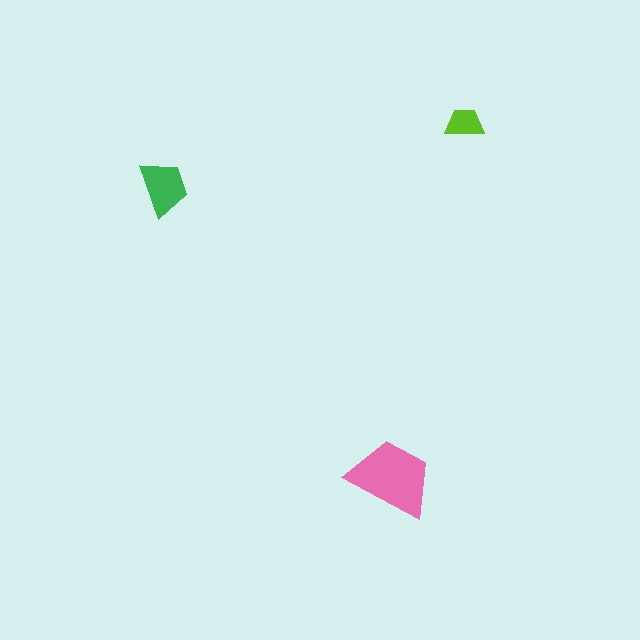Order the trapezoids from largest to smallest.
the pink one, the green one, the lime one.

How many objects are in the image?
There are 3 objects in the image.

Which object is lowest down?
The pink trapezoid is bottommost.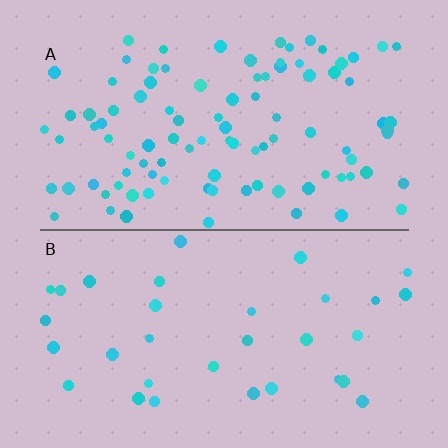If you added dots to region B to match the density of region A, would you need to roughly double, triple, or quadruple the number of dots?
Approximately triple.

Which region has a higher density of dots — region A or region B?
A (the top).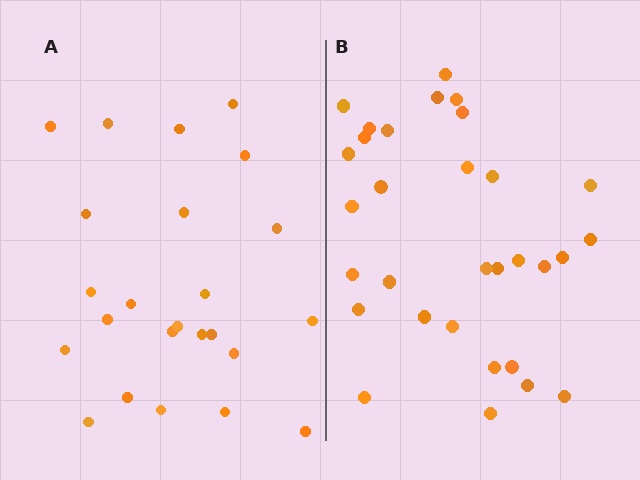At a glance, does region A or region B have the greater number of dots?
Region B (the right region) has more dots.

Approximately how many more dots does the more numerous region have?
Region B has roughly 8 or so more dots than region A.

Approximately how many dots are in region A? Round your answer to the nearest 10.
About 20 dots. (The exact count is 24, which rounds to 20.)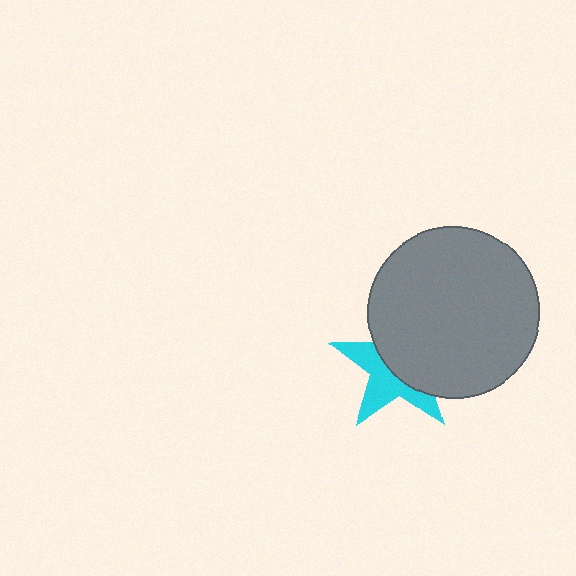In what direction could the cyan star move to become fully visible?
The cyan star could move toward the lower-left. That would shift it out from behind the gray circle entirely.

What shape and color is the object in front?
The object in front is a gray circle.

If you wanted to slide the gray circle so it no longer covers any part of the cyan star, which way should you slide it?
Slide it toward the upper-right — that is the most direct way to separate the two shapes.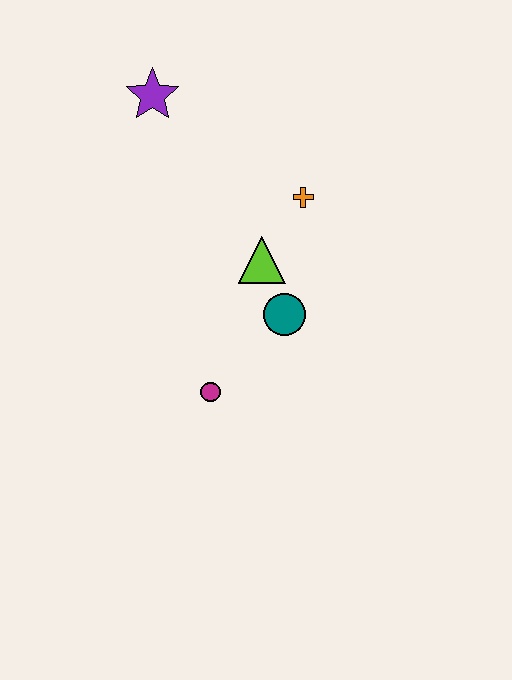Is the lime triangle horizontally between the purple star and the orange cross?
Yes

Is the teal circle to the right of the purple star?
Yes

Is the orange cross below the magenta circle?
No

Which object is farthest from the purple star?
The magenta circle is farthest from the purple star.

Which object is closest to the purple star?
The orange cross is closest to the purple star.